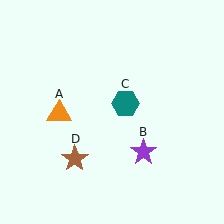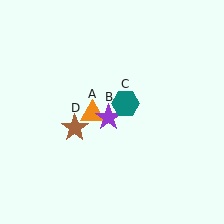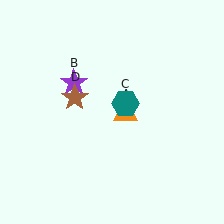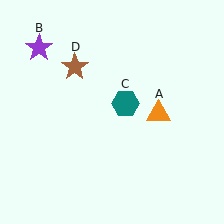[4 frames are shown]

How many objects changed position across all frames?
3 objects changed position: orange triangle (object A), purple star (object B), brown star (object D).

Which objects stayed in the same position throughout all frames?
Teal hexagon (object C) remained stationary.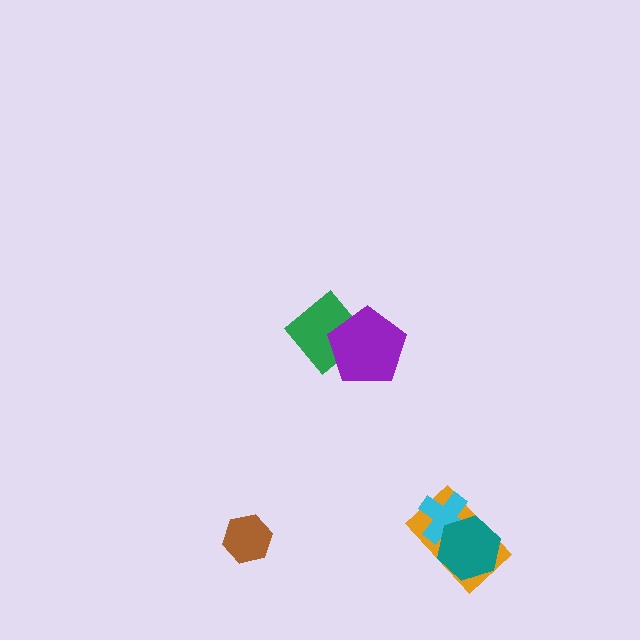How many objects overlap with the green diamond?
1 object overlaps with the green diamond.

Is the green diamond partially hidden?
Yes, it is partially covered by another shape.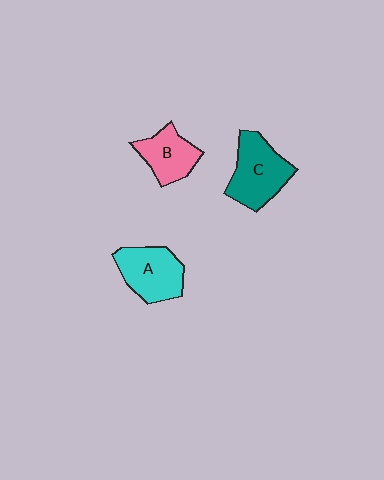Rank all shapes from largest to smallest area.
From largest to smallest: C (teal), A (cyan), B (pink).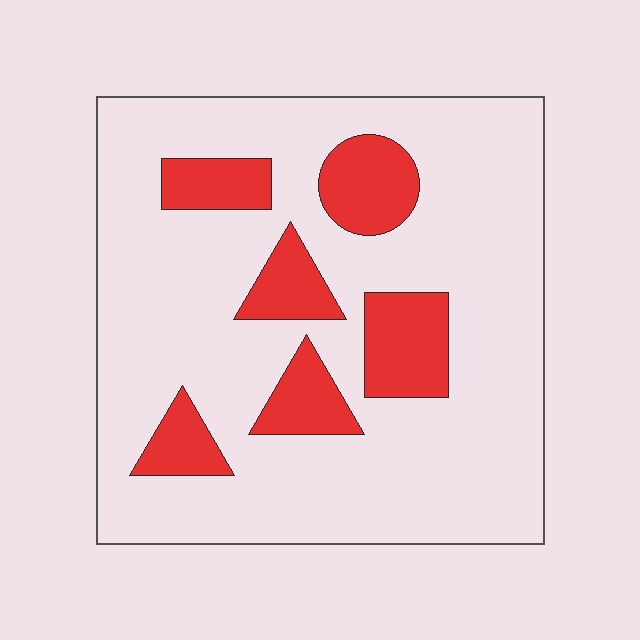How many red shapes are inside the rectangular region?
6.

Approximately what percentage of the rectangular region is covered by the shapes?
Approximately 20%.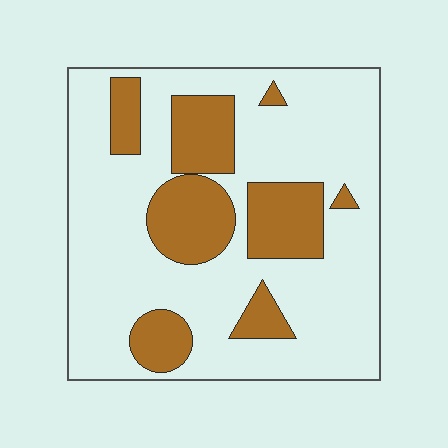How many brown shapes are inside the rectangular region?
8.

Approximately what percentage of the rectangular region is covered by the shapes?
Approximately 25%.